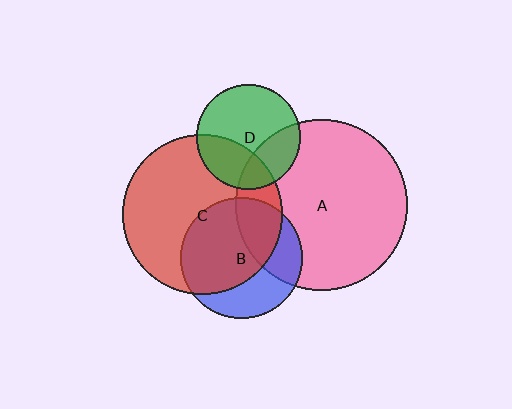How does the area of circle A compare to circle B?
Approximately 2.0 times.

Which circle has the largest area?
Circle A (pink).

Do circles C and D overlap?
Yes.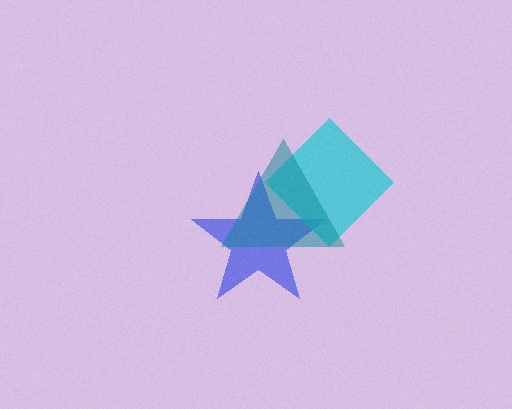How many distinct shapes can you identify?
There are 3 distinct shapes: a blue star, a cyan diamond, a teal triangle.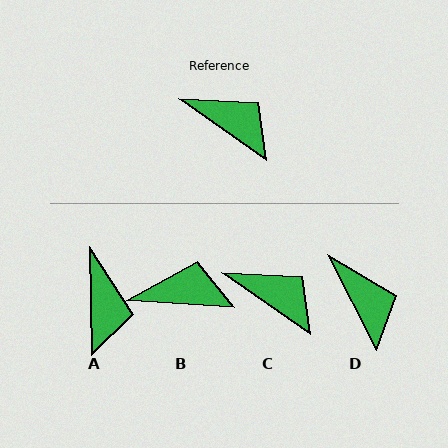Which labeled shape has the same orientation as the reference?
C.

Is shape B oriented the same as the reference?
No, it is off by about 31 degrees.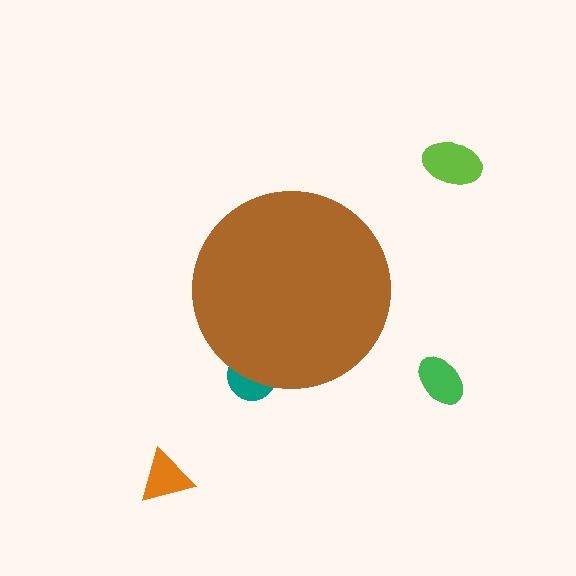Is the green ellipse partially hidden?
No, the green ellipse is fully visible.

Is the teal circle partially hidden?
Yes, the teal circle is partially hidden behind the brown circle.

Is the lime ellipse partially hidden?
No, the lime ellipse is fully visible.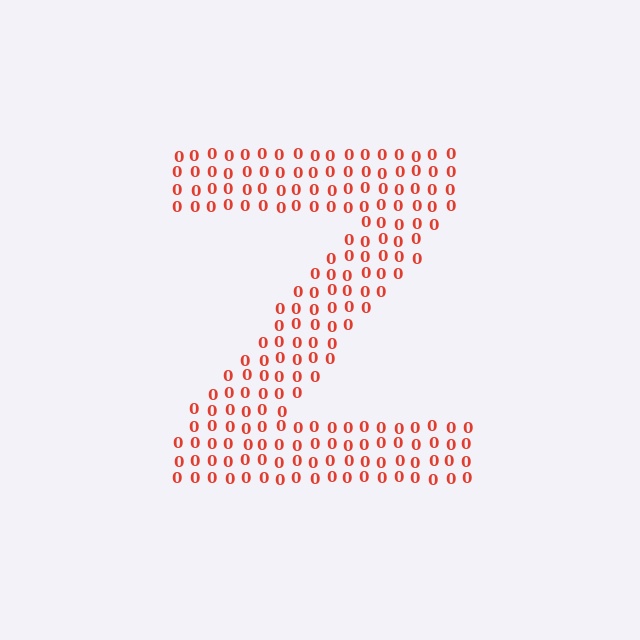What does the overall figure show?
The overall figure shows the letter Z.